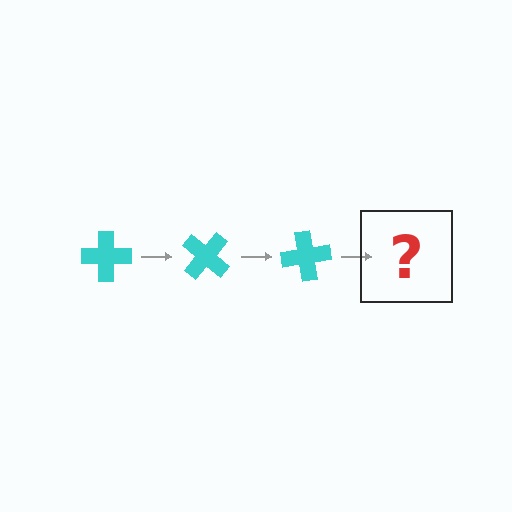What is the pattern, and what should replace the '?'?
The pattern is that the cross rotates 40 degrees each step. The '?' should be a cyan cross rotated 120 degrees.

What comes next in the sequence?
The next element should be a cyan cross rotated 120 degrees.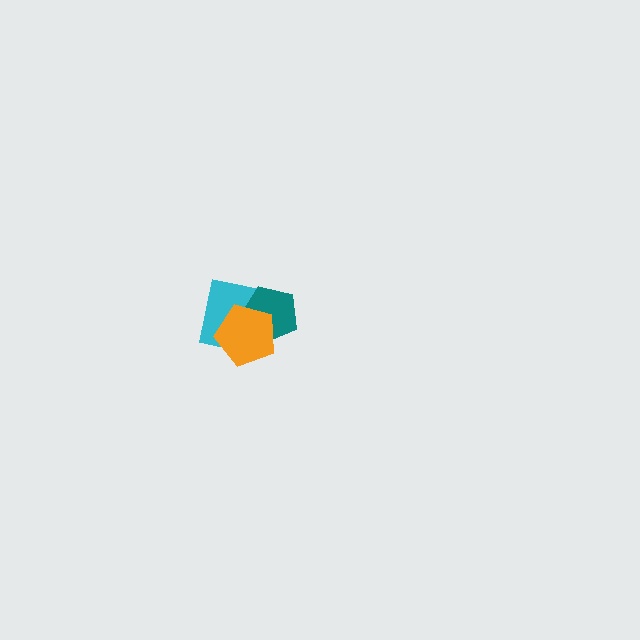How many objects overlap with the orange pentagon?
2 objects overlap with the orange pentagon.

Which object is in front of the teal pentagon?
The orange pentagon is in front of the teal pentagon.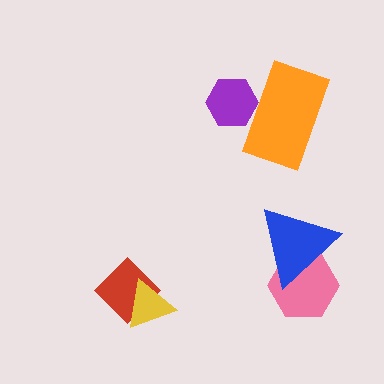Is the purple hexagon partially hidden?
Yes, it is partially covered by another shape.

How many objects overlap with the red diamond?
1 object overlaps with the red diamond.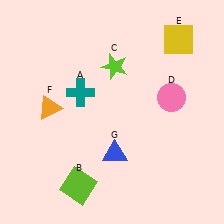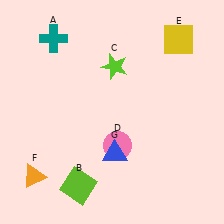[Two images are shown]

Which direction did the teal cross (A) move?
The teal cross (A) moved up.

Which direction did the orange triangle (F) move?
The orange triangle (F) moved down.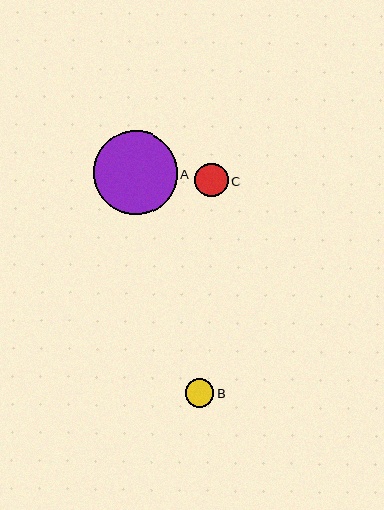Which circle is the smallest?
Circle B is the smallest with a size of approximately 29 pixels.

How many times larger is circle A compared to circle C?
Circle A is approximately 2.5 times the size of circle C.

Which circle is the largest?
Circle A is the largest with a size of approximately 84 pixels.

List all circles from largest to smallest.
From largest to smallest: A, C, B.